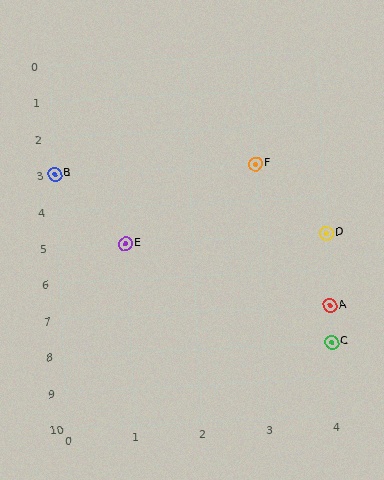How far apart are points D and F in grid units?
Points D and F are 1 column and 2 rows apart (about 2.2 grid units diagonally).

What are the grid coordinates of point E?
Point E is at grid coordinates (1, 5).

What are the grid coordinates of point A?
Point A is at grid coordinates (4, 7).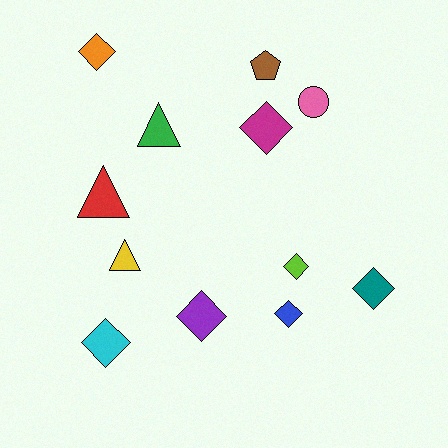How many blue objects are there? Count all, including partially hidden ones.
There is 1 blue object.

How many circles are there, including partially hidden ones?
There is 1 circle.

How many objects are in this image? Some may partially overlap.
There are 12 objects.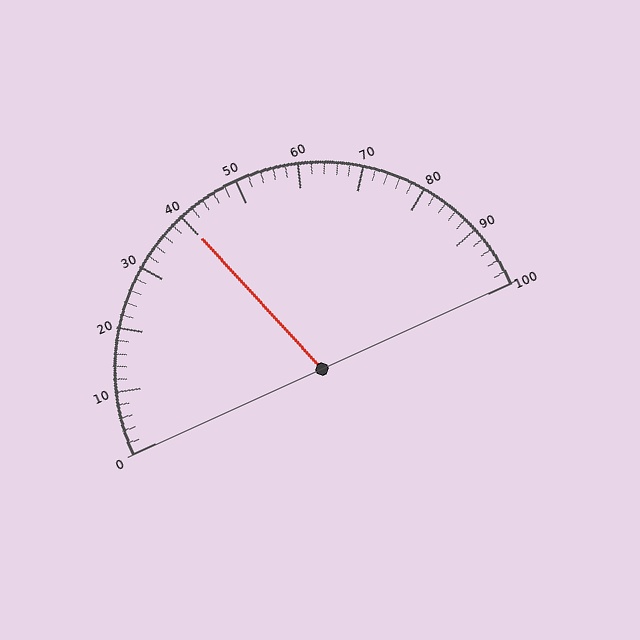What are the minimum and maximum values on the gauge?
The gauge ranges from 0 to 100.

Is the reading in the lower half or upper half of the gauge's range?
The reading is in the lower half of the range (0 to 100).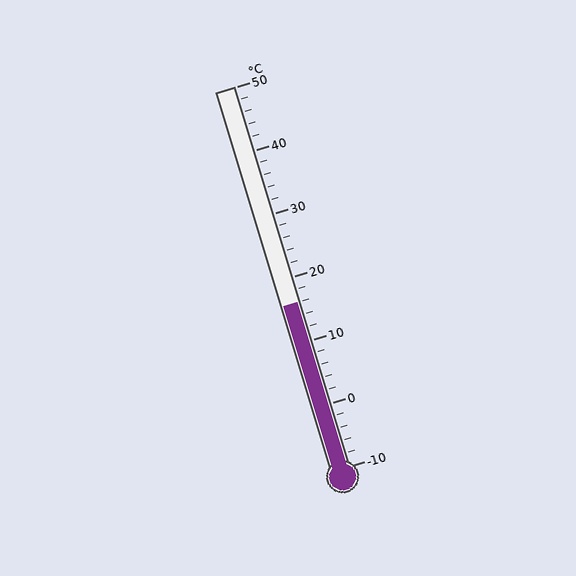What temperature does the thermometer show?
The thermometer shows approximately 16°C.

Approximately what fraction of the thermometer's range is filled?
The thermometer is filled to approximately 45% of its range.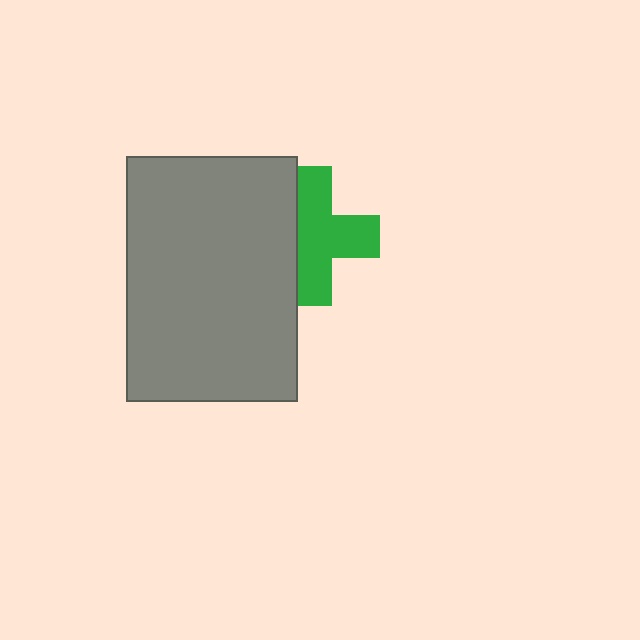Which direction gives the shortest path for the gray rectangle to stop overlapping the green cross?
Moving left gives the shortest separation.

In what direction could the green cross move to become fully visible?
The green cross could move right. That would shift it out from behind the gray rectangle entirely.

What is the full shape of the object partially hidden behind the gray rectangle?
The partially hidden object is a green cross.